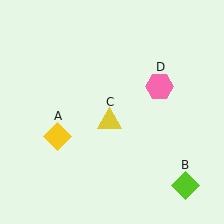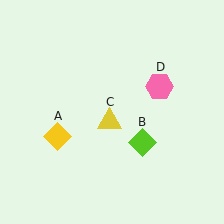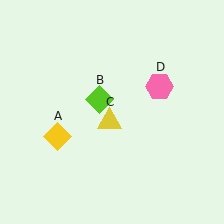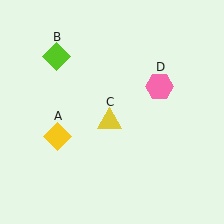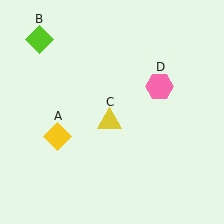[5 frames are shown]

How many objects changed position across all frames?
1 object changed position: lime diamond (object B).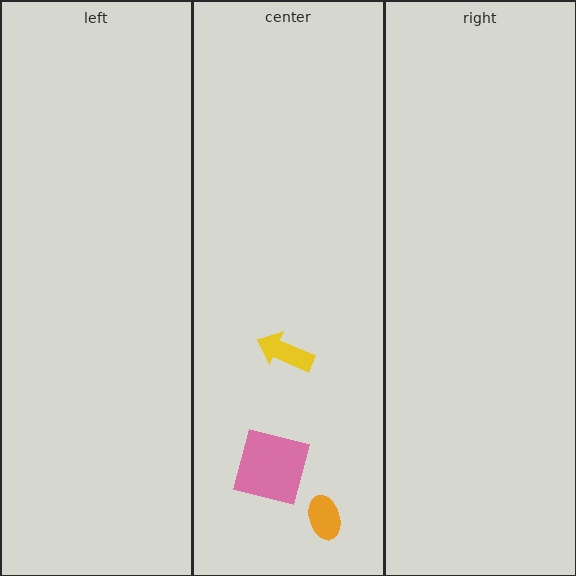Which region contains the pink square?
The center region.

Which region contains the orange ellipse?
The center region.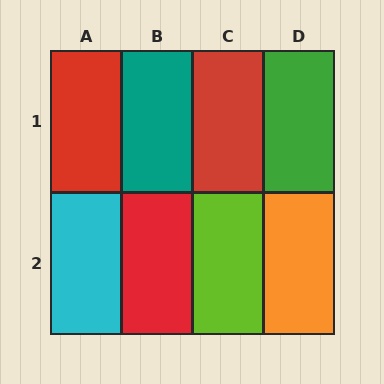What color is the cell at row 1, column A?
Red.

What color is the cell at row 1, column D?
Green.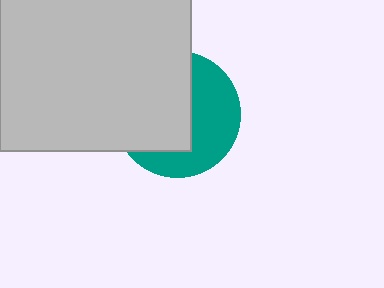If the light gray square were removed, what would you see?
You would see the complete teal circle.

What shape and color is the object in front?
The object in front is a light gray square.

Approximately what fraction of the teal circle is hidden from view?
Roughly 54% of the teal circle is hidden behind the light gray square.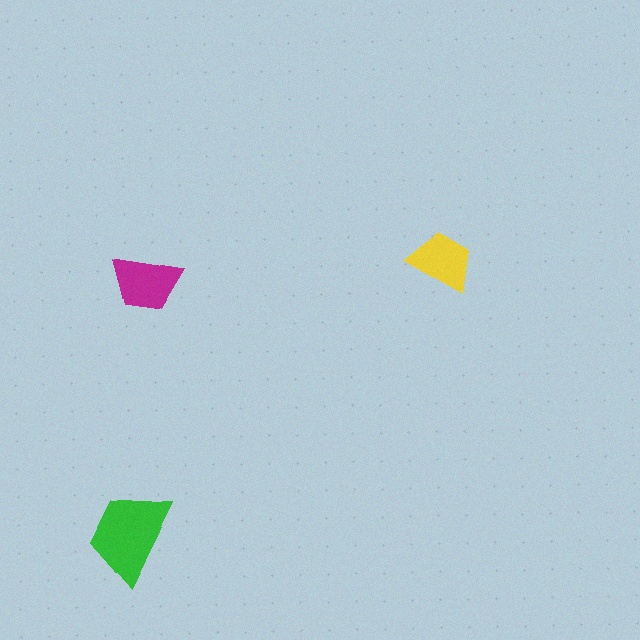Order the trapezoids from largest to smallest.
the green one, the magenta one, the yellow one.